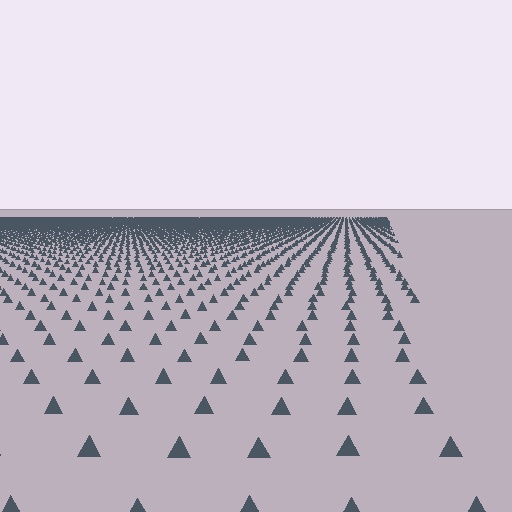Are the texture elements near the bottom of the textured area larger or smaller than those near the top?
Larger. Near the bottom, elements are closer to the viewer and appear at a bigger on-screen size.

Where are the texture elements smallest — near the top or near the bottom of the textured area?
Near the top.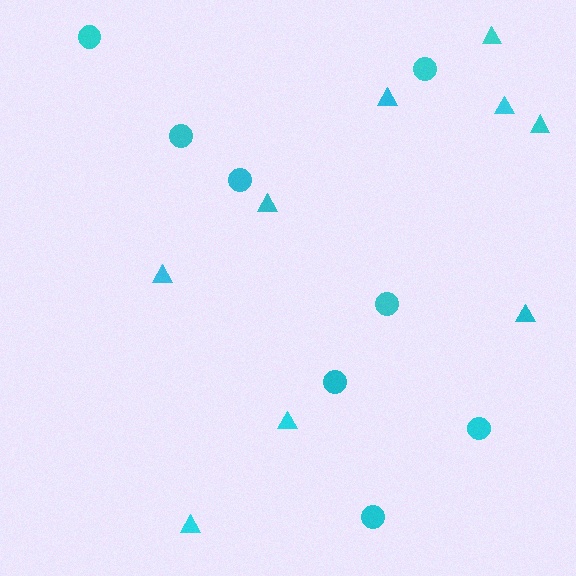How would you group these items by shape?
There are 2 groups: one group of circles (8) and one group of triangles (9).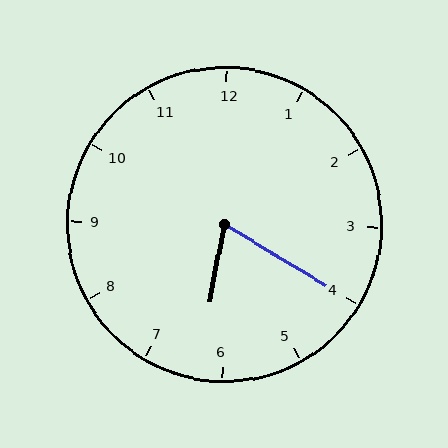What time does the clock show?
6:20.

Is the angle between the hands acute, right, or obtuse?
It is acute.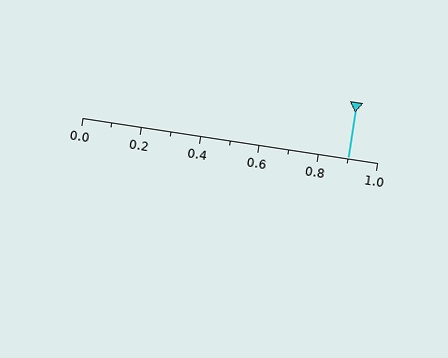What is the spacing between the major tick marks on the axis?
The major ticks are spaced 0.2 apart.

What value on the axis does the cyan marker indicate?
The marker indicates approximately 0.9.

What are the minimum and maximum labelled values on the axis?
The axis runs from 0.0 to 1.0.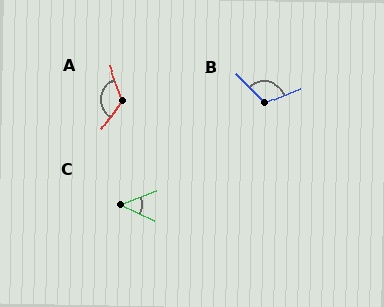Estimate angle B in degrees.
Approximately 112 degrees.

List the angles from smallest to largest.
C (46°), B (112°), A (124°).